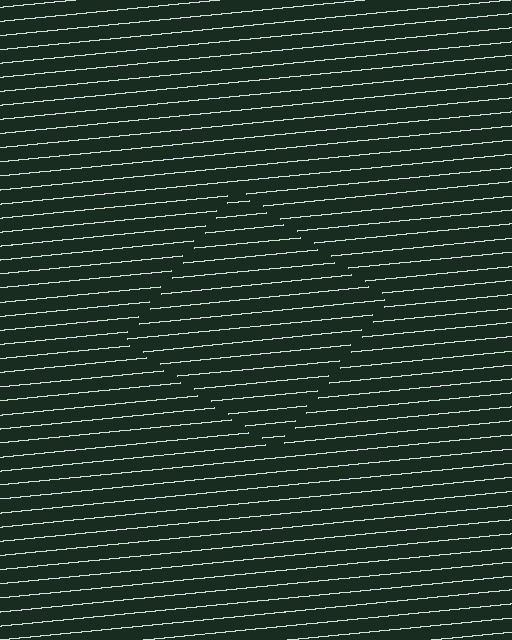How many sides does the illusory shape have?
4 sides — the line-ends trace a square.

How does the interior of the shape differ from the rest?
The interior of the shape contains the same grating, shifted by half a period — the contour is defined by the phase discontinuity where line-ends from the inner and outer gratings abut.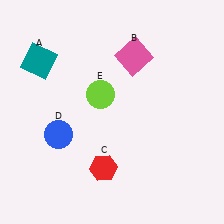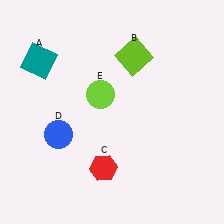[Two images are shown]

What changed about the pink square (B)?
In Image 1, B is pink. In Image 2, it changed to lime.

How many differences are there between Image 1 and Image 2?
There is 1 difference between the two images.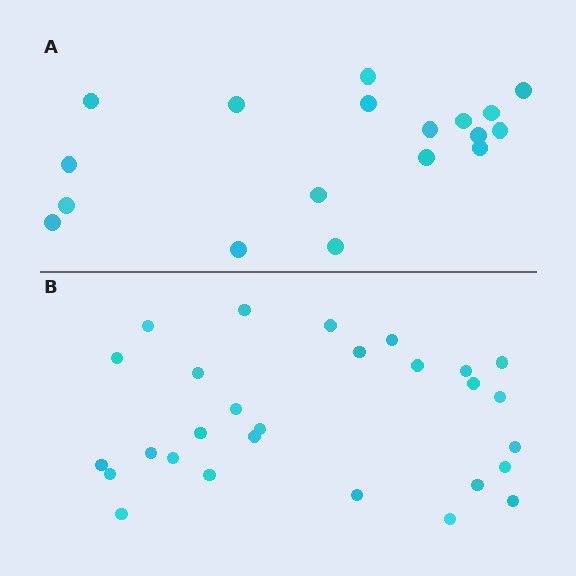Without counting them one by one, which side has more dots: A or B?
Region B (the bottom region) has more dots.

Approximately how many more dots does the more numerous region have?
Region B has roughly 10 or so more dots than region A.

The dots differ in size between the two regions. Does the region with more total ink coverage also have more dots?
No. Region A has more total ink coverage because its dots are larger, but region B actually contains more individual dots. Total area can be misleading — the number of items is what matters here.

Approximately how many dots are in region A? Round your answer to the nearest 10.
About 20 dots. (The exact count is 18, which rounds to 20.)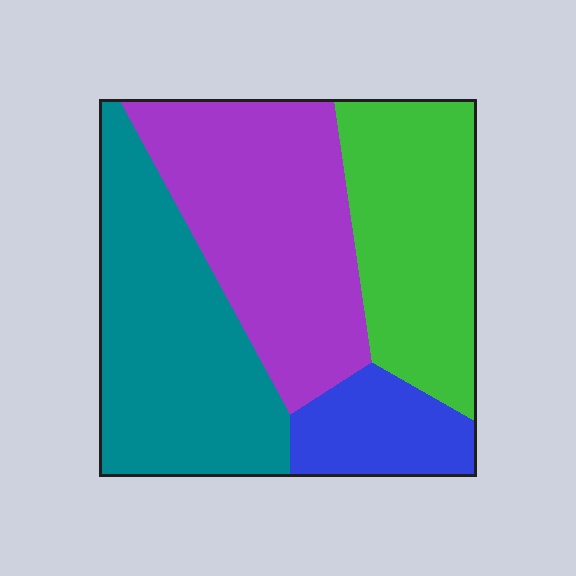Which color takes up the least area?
Blue, at roughly 10%.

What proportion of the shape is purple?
Purple covers around 30% of the shape.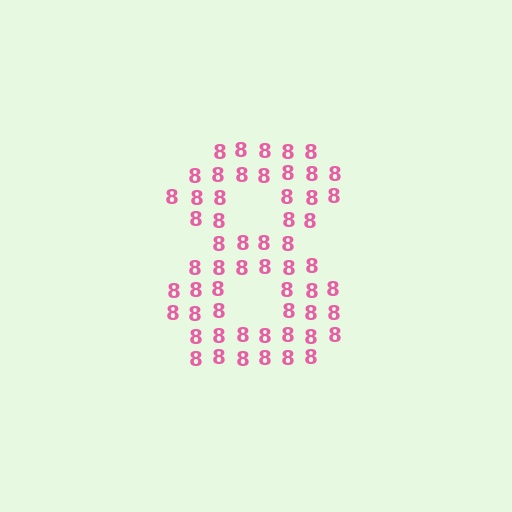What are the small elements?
The small elements are digit 8's.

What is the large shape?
The large shape is the digit 8.